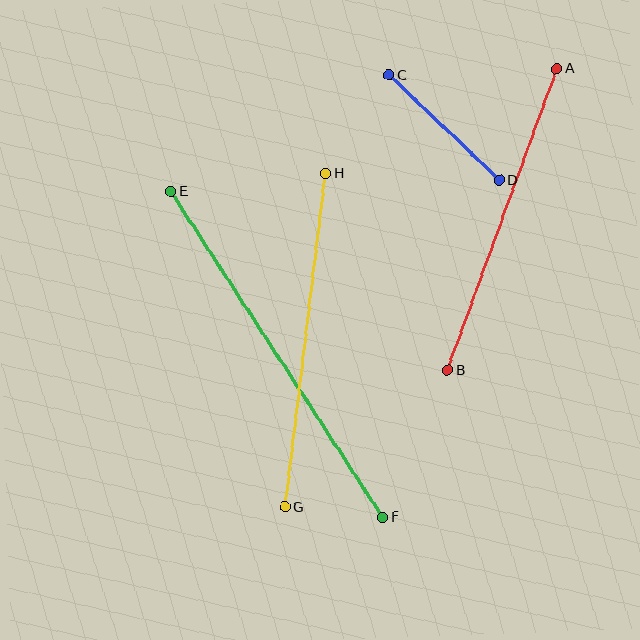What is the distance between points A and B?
The distance is approximately 321 pixels.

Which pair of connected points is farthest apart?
Points E and F are farthest apart.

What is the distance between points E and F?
The distance is approximately 388 pixels.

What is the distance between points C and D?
The distance is approximately 152 pixels.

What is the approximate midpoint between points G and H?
The midpoint is at approximately (305, 340) pixels.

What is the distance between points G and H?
The distance is approximately 336 pixels.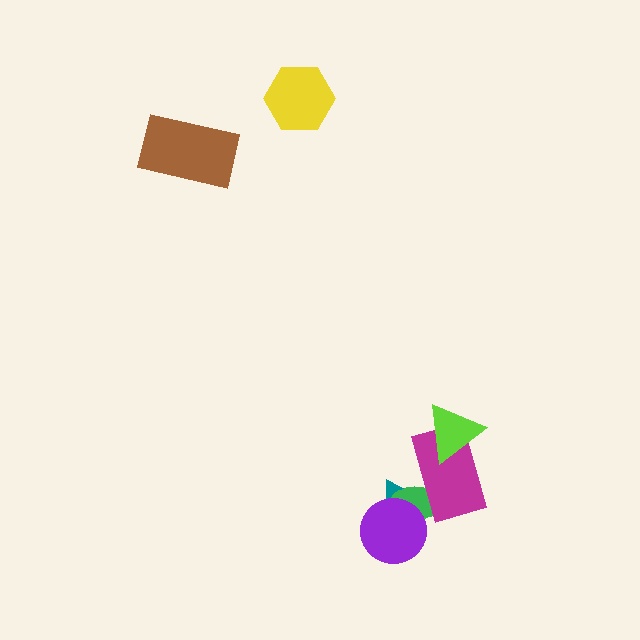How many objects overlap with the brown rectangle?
0 objects overlap with the brown rectangle.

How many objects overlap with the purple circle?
2 objects overlap with the purple circle.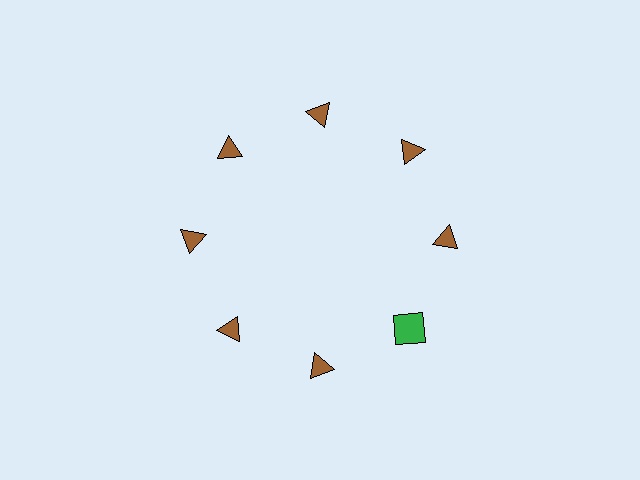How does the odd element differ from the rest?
It differs in both color (green instead of brown) and shape (square instead of triangle).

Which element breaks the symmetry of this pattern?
The green square at roughly the 4 o'clock position breaks the symmetry. All other shapes are brown triangles.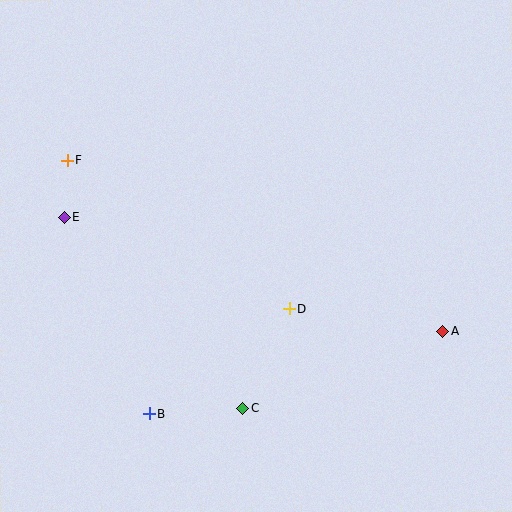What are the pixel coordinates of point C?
Point C is at (243, 408).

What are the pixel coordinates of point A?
Point A is at (443, 331).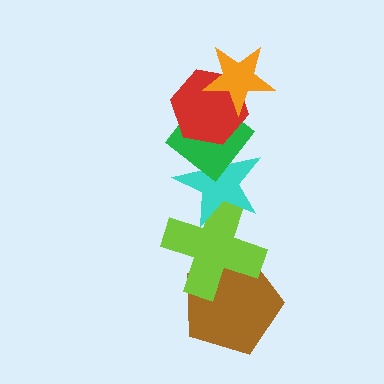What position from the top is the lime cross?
The lime cross is 5th from the top.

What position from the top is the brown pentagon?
The brown pentagon is 6th from the top.